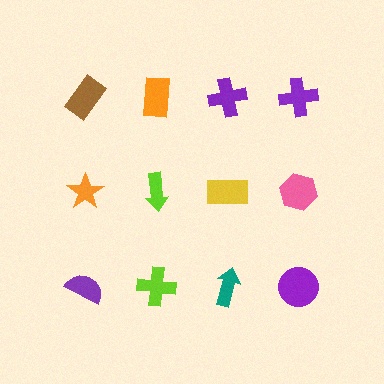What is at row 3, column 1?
A purple semicircle.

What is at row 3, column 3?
A teal arrow.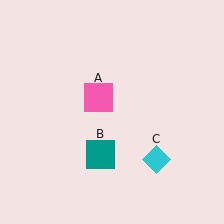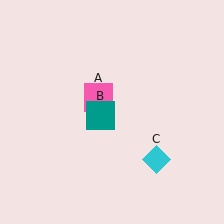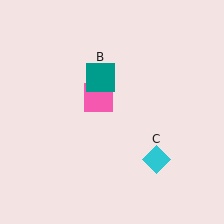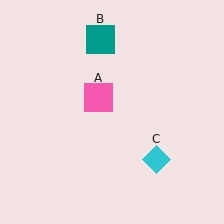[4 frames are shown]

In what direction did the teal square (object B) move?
The teal square (object B) moved up.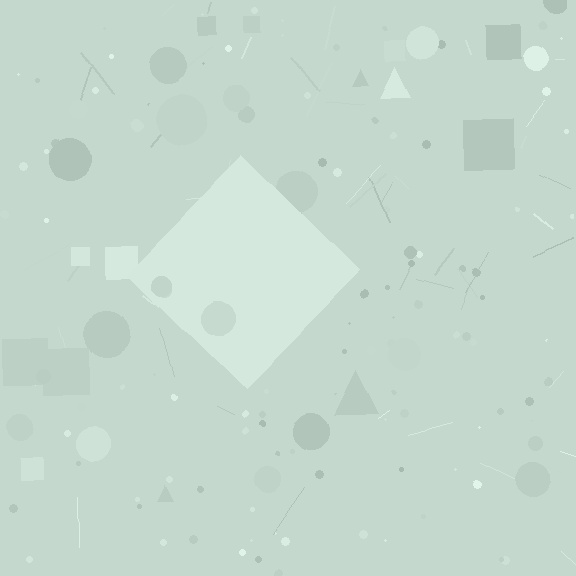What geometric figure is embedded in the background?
A diamond is embedded in the background.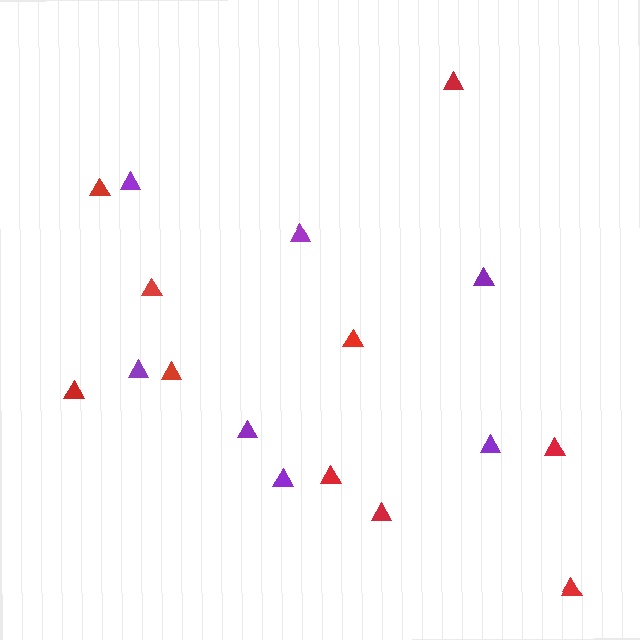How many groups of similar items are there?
There are 2 groups: one group of red triangles (10) and one group of purple triangles (7).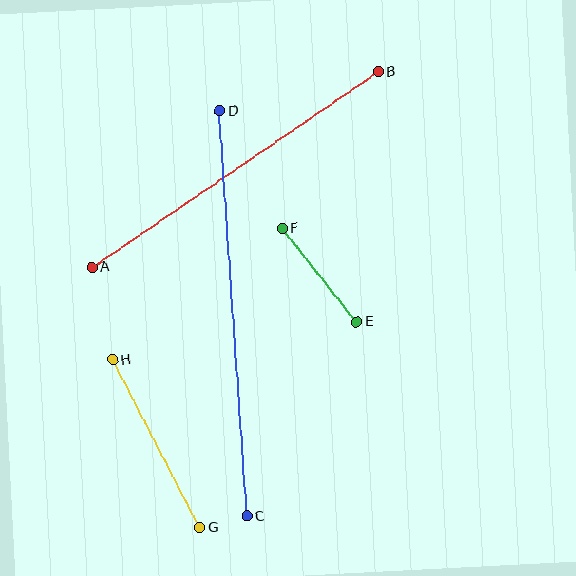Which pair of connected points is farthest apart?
Points C and D are farthest apart.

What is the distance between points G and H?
The distance is approximately 190 pixels.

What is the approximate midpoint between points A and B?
The midpoint is at approximately (235, 170) pixels.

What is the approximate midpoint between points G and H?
The midpoint is at approximately (156, 444) pixels.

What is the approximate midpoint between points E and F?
The midpoint is at approximately (319, 275) pixels.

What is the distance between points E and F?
The distance is approximately 120 pixels.